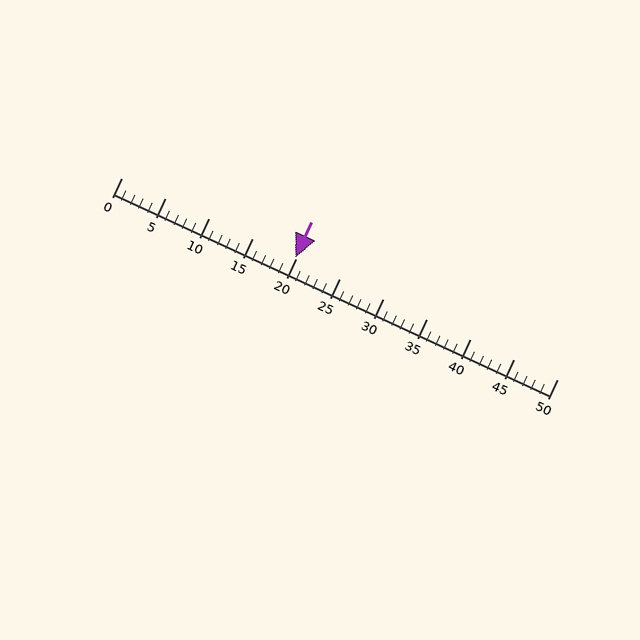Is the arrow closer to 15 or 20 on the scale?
The arrow is closer to 20.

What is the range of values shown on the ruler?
The ruler shows values from 0 to 50.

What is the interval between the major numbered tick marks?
The major tick marks are spaced 5 units apart.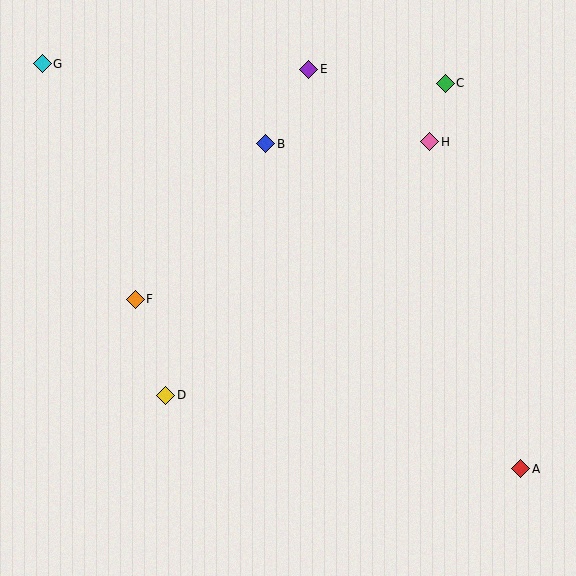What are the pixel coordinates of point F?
Point F is at (135, 299).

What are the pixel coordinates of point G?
Point G is at (42, 64).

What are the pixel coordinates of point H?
Point H is at (430, 142).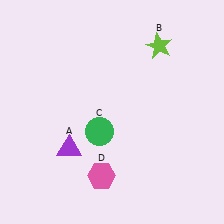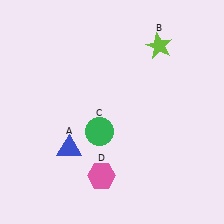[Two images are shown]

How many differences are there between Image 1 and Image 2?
There is 1 difference between the two images.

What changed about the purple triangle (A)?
In Image 1, A is purple. In Image 2, it changed to blue.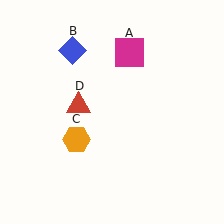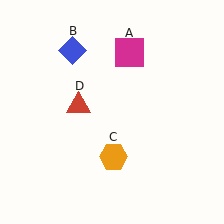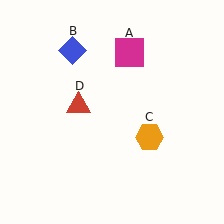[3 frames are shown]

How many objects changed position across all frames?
1 object changed position: orange hexagon (object C).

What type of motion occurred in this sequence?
The orange hexagon (object C) rotated counterclockwise around the center of the scene.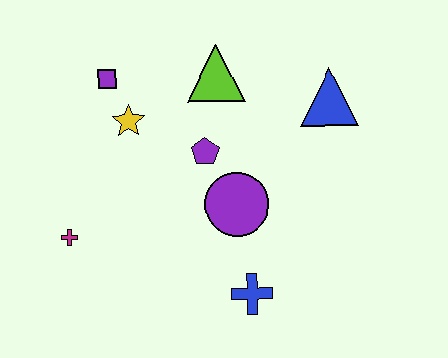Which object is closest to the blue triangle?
The lime triangle is closest to the blue triangle.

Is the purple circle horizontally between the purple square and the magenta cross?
No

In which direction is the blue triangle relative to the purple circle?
The blue triangle is above the purple circle.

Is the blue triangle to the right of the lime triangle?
Yes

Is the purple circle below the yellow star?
Yes